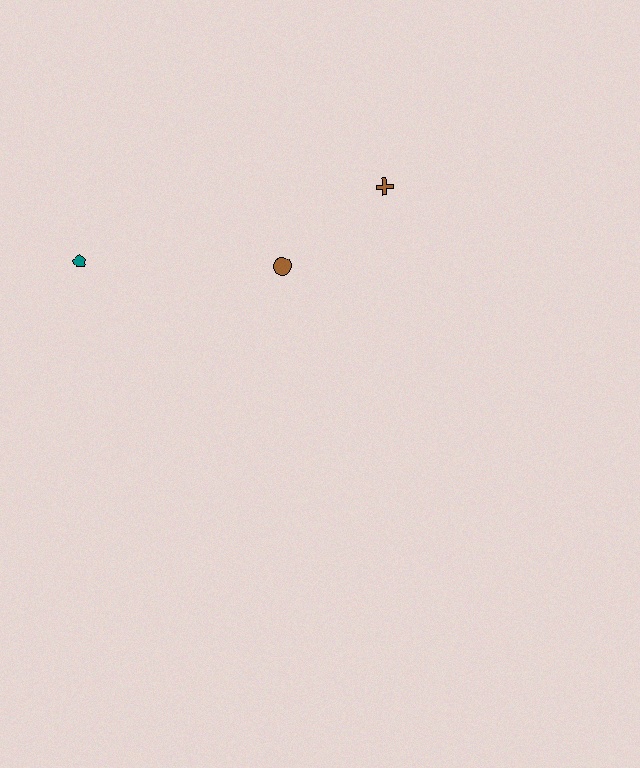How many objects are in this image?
There are 3 objects.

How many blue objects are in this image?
There are no blue objects.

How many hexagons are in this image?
There are no hexagons.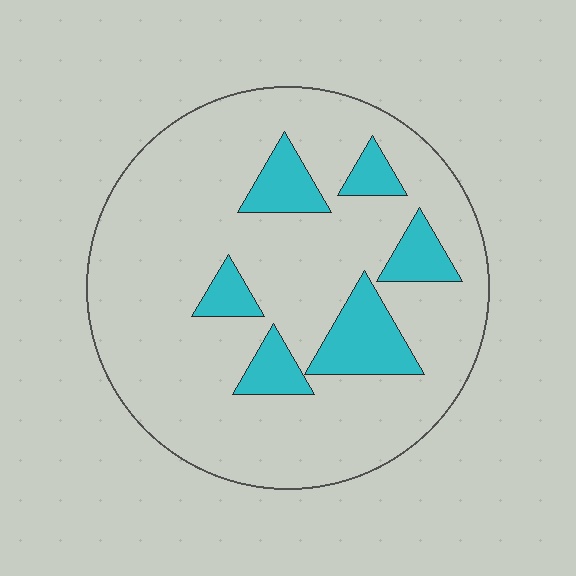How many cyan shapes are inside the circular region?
6.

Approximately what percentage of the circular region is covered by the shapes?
Approximately 15%.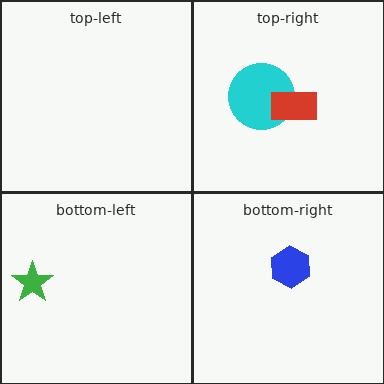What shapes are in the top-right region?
The cyan circle, the red rectangle.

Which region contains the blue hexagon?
The bottom-right region.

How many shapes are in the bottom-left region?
1.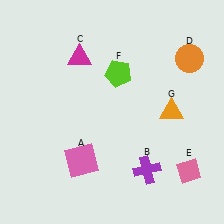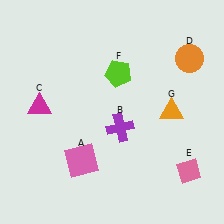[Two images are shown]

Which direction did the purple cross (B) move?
The purple cross (B) moved up.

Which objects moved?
The objects that moved are: the purple cross (B), the magenta triangle (C).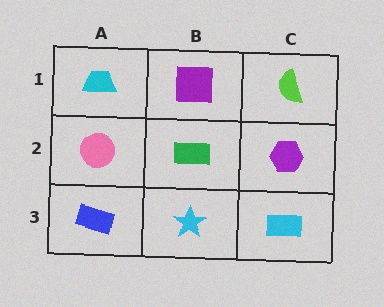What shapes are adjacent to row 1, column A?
A pink circle (row 2, column A), a purple square (row 1, column B).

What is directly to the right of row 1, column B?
A lime semicircle.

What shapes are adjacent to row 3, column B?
A green rectangle (row 2, column B), a blue rectangle (row 3, column A), a cyan rectangle (row 3, column C).